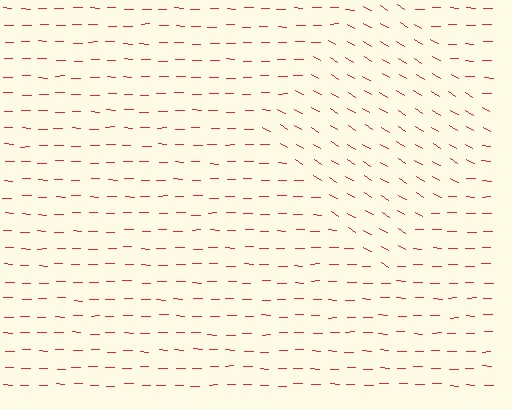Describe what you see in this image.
The image is filled with small red line segments. A diamond region in the image has lines oriented differently from the surrounding lines, creating a visible texture boundary.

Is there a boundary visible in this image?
Yes, there is a texture boundary formed by a change in line orientation.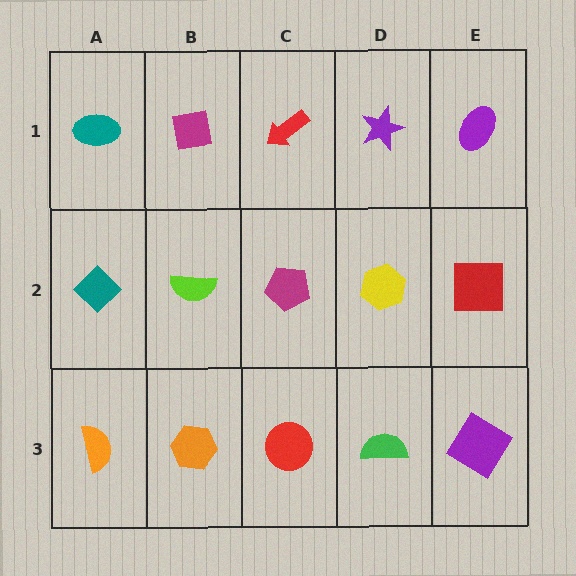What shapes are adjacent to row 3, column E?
A red square (row 2, column E), a green semicircle (row 3, column D).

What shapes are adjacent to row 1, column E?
A red square (row 2, column E), a purple star (row 1, column D).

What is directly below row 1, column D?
A yellow hexagon.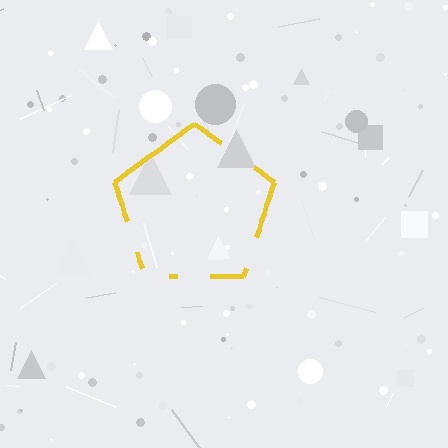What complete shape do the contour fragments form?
The contour fragments form a pentagon.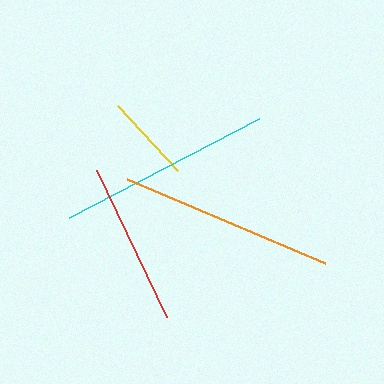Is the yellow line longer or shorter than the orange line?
The orange line is longer than the yellow line.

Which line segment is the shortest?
The yellow line is the shortest at approximately 88 pixels.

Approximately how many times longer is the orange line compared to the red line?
The orange line is approximately 1.3 times the length of the red line.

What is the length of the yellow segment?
The yellow segment is approximately 88 pixels long.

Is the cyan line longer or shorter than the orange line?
The orange line is longer than the cyan line.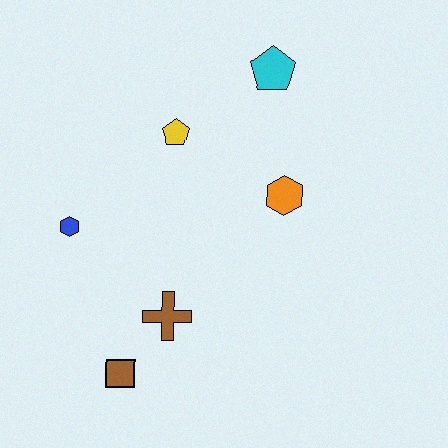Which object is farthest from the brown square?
The cyan pentagon is farthest from the brown square.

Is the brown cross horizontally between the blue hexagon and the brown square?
No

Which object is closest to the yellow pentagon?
The cyan pentagon is closest to the yellow pentagon.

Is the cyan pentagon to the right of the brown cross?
Yes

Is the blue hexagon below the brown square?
No